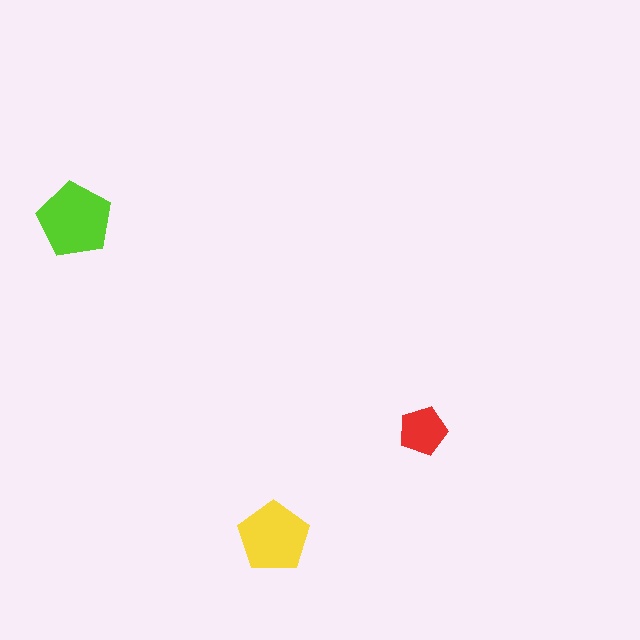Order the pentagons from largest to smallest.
the lime one, the yellow one, the red one.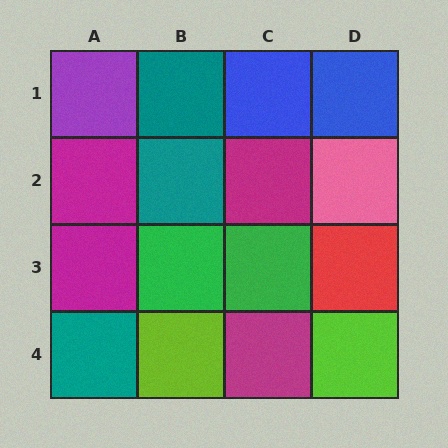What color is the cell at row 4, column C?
Magenta.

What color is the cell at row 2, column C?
Magenta.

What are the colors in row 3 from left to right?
Magenta, green, green, red.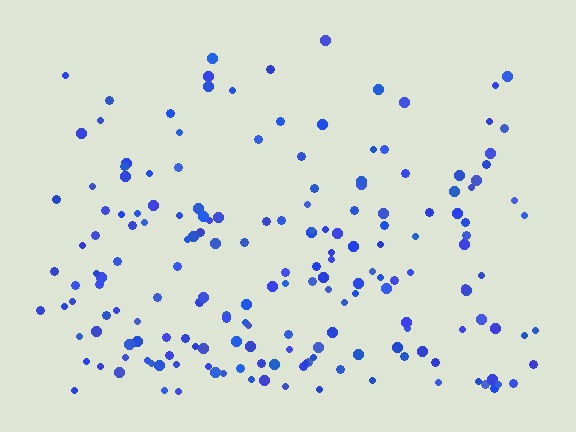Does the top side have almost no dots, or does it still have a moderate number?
Still a moderate number, just noticeably fewer than the bottom.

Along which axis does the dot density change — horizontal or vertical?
Vertical.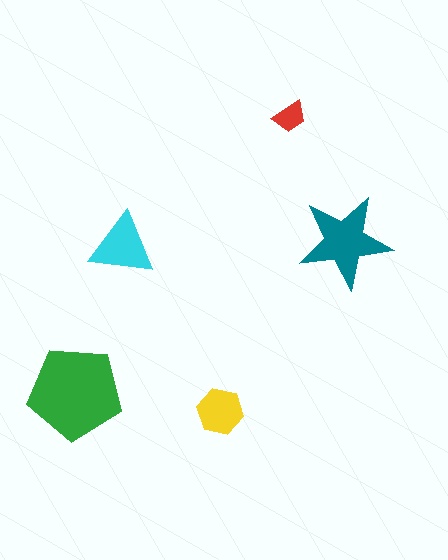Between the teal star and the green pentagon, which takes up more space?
The green pentagon.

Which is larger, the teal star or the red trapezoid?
The teal star.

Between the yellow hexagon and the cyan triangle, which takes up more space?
The cyan triangle.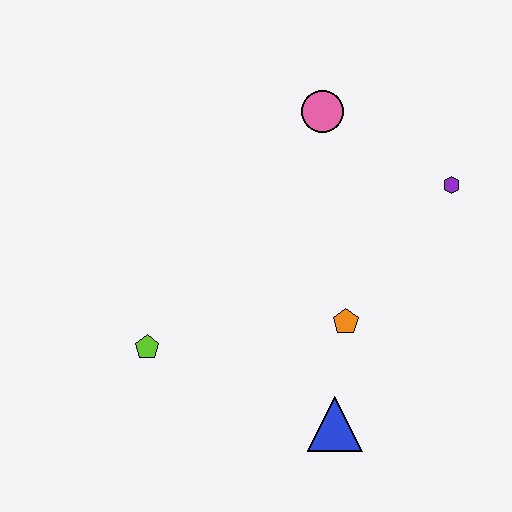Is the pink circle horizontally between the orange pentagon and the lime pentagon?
Yes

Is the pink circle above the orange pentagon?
Yes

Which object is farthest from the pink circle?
The blue triangle is farthest from the pink circle.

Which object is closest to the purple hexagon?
The pink circle is closest to the purple hexagon.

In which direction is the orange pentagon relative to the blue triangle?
The orange pentagon is above the blue triangle.